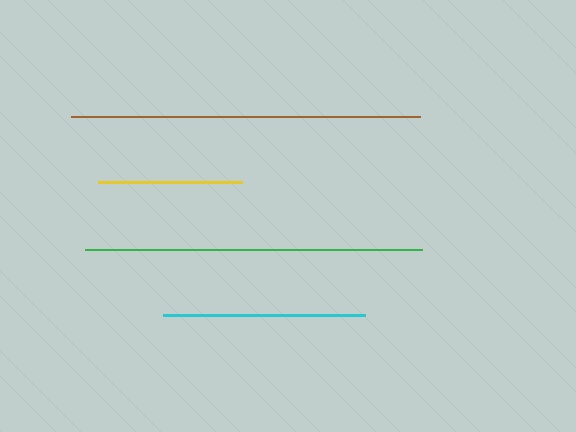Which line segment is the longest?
The brown line is the longest at approximately 349 pixels.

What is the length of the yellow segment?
The yellow segment is approximately 144 pixels long.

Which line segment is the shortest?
The yellow line is the shortest at approximately 144 pixels.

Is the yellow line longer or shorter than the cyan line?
The cyan line is longer than the yellow line.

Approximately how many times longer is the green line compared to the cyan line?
The green line is approximately 1.7 times the length of the cyan line.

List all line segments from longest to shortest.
From longest to shortest: brown, green, cyan, yellow.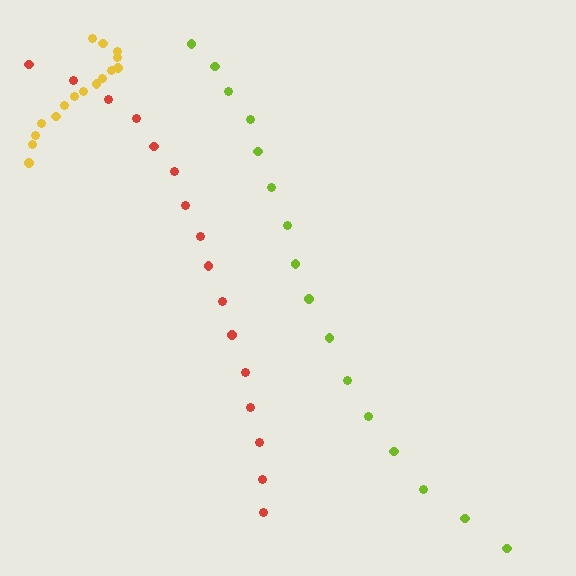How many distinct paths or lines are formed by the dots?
There are 3 distinct paths.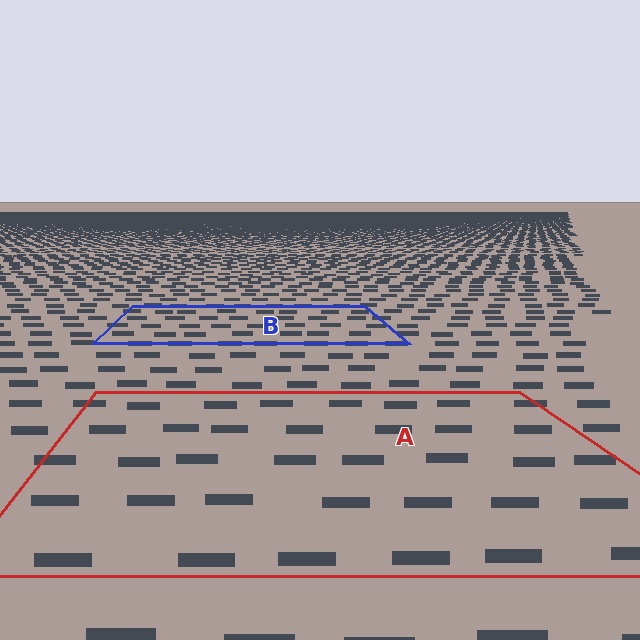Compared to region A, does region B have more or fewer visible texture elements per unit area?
Region B has more texture elements per unit area — they are packed more densely because it is farther away.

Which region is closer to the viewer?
Region A is closer. The texture elements there are larger and more spread out.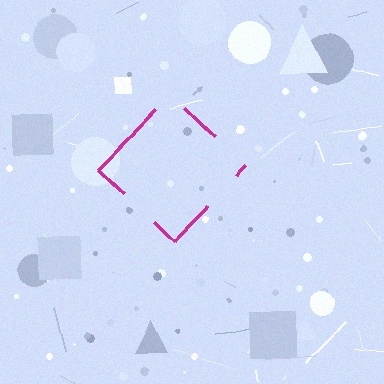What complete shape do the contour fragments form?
The contour fragments form a diamond.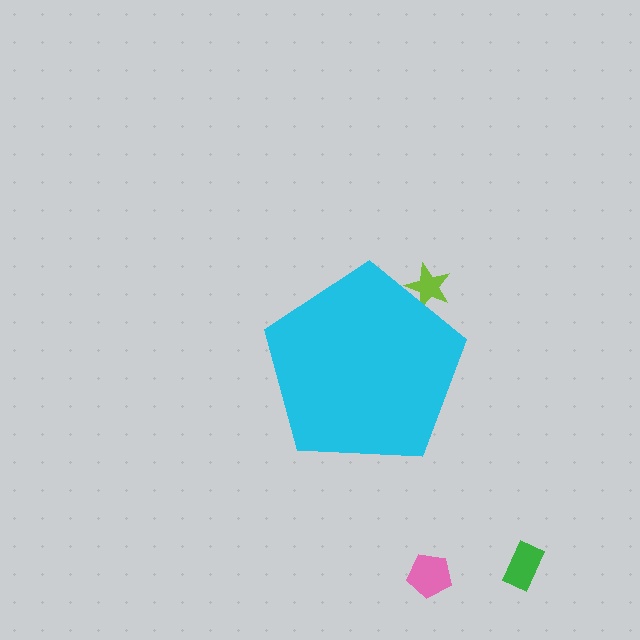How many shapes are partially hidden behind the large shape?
1 shape is partially hidden.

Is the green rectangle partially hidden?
No, the green rectangle is fully visible.